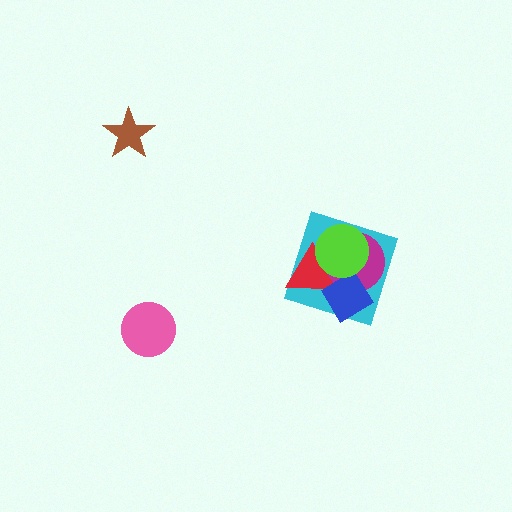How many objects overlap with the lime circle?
4 objects overlap with the lime circle.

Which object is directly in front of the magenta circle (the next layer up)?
The blue diamond is directly in front of the magenta circle.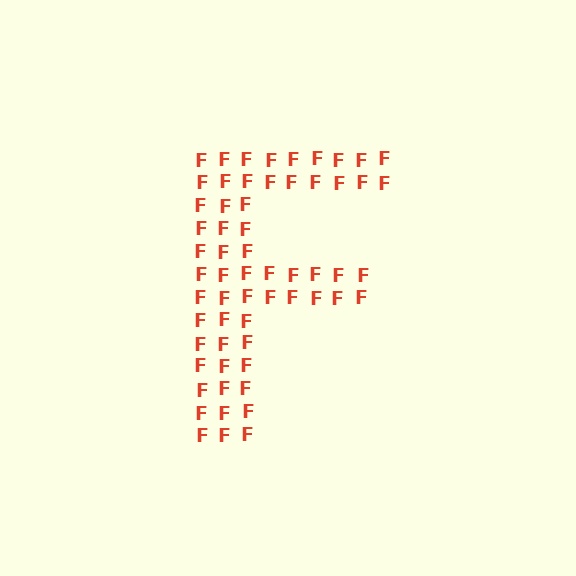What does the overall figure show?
The overall figure shows the letter F.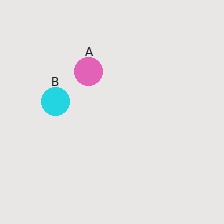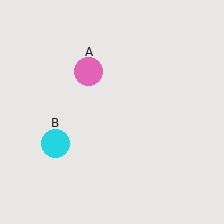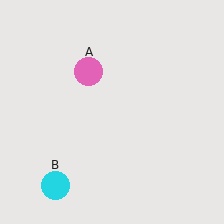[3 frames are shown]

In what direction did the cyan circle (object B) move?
The cyan circle (object B) moved down.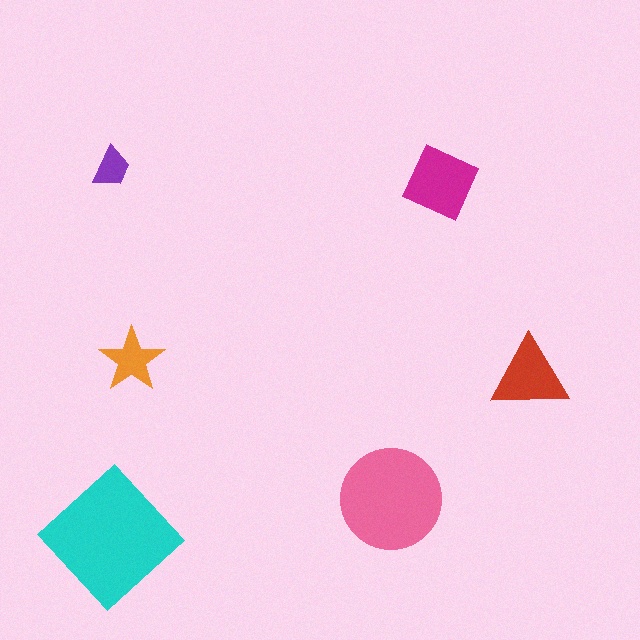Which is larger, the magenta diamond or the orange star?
The magenta diamond.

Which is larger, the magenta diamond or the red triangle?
The magenta diamond.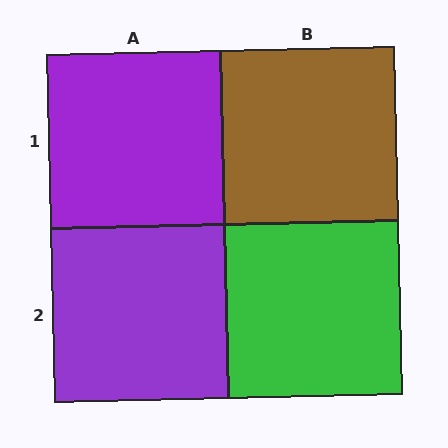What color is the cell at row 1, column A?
Purple.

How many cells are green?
1 cell is green.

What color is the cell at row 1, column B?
Brown.